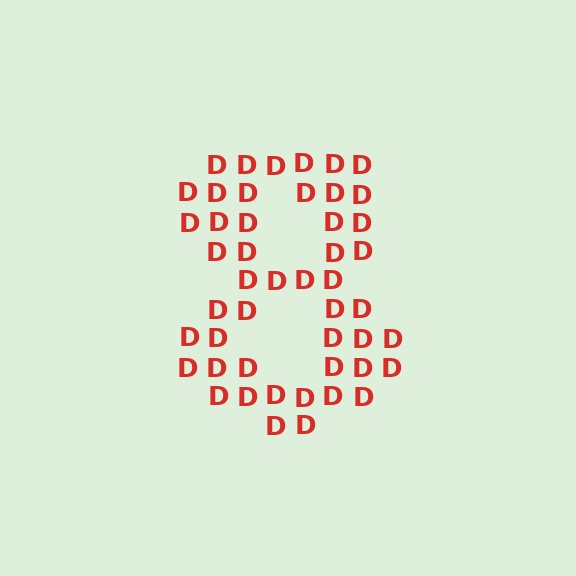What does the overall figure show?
The overall figure shows the digit 8.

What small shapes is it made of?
It is made of small letter D's.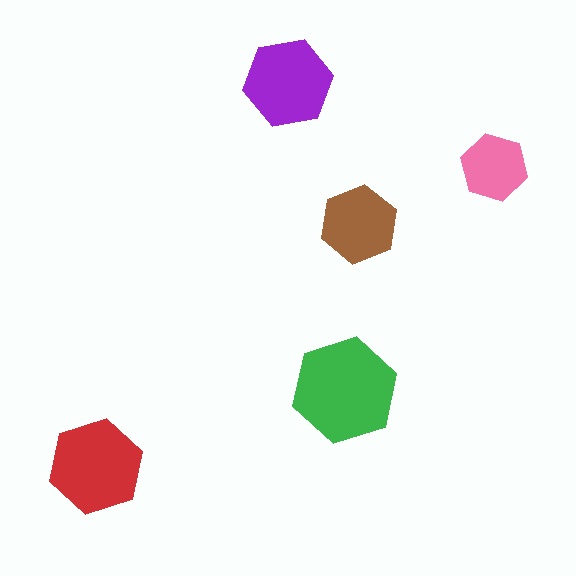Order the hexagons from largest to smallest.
the green one, the red one, the purple one, the brown one, the pink one.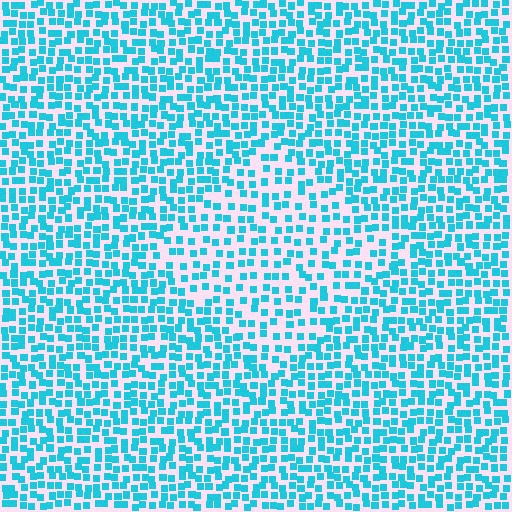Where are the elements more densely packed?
The elements are more densely packed outside the diamond boundary.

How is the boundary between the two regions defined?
The boundary is defined by a change in element density (approximately 1.6x ratio). All elements are the same color, size, and shape.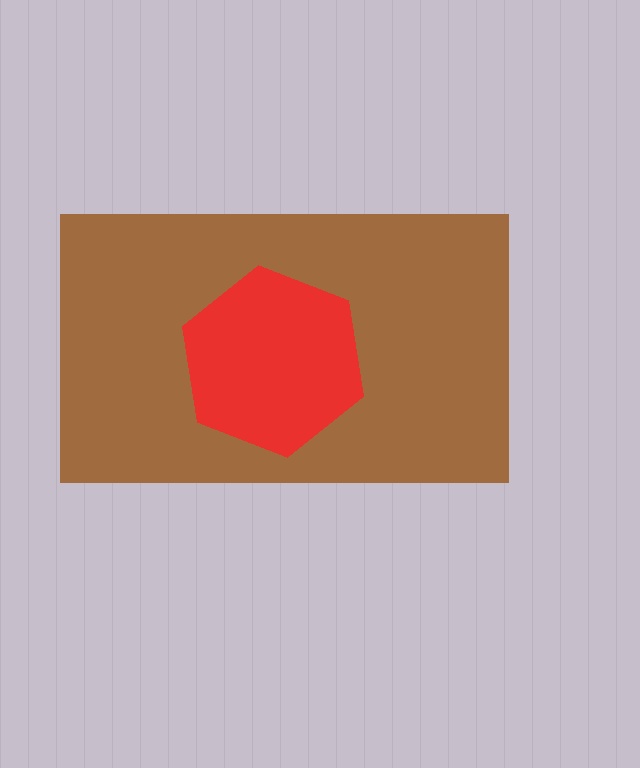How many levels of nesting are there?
2.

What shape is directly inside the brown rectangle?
The red hexagon.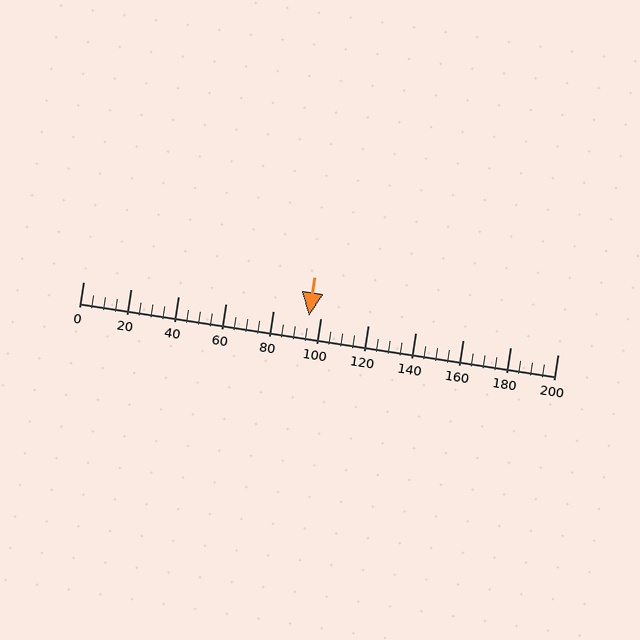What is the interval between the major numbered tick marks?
The major tick marks are spaced 20 units apart.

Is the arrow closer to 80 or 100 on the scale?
The arrow is closer to 100.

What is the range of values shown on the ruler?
The ruler shows values from 0 to 200.